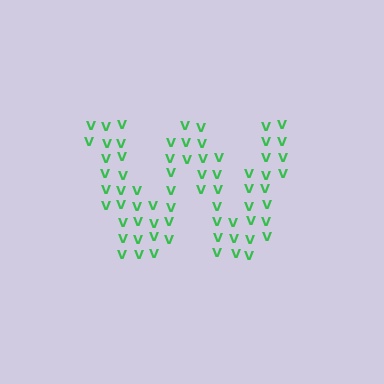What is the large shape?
The large shape is the letter W.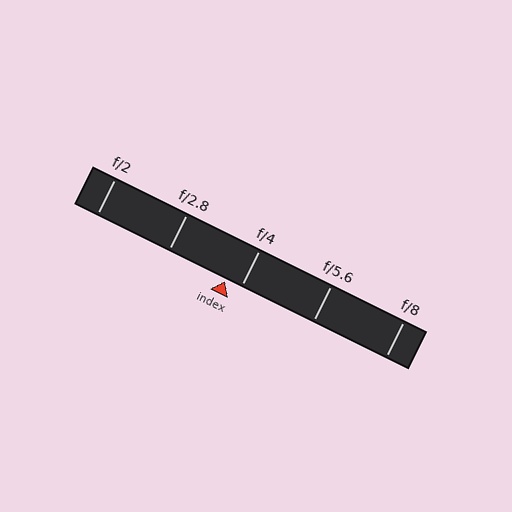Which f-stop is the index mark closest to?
The index mark is closest to f/4.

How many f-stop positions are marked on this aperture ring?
There are 5 f-stop positions marked.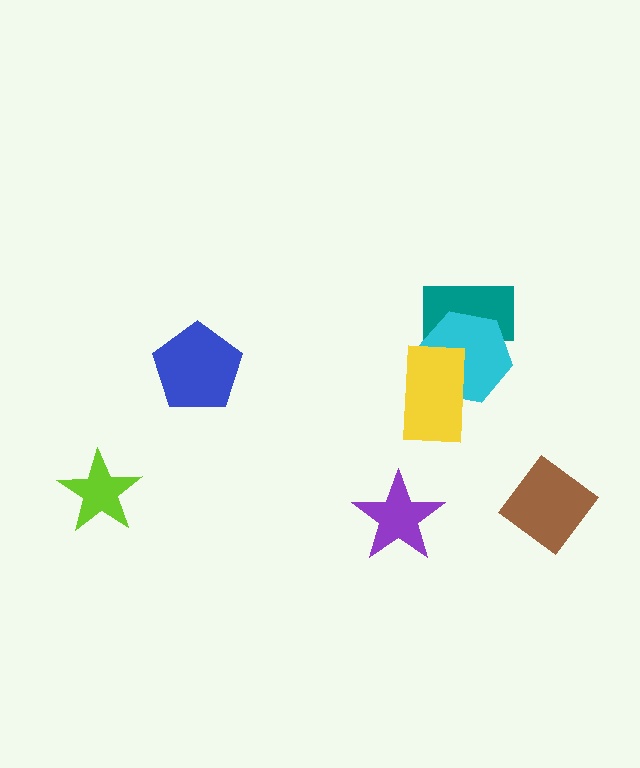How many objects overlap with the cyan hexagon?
2 objects overlap with the cyan hexagon.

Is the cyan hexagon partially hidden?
Yes, it is partially covered by another shape.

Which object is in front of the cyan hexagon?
The yellow rectangle is in front of the cyan hexagon.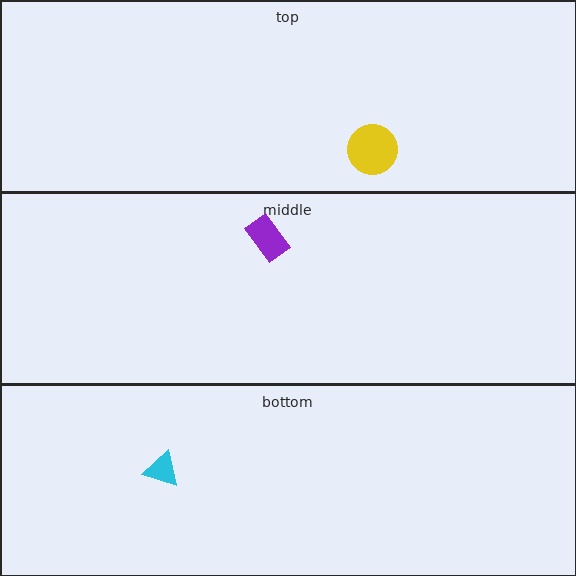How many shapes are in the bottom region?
1.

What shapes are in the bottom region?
The cyan triangle.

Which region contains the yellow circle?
The top region.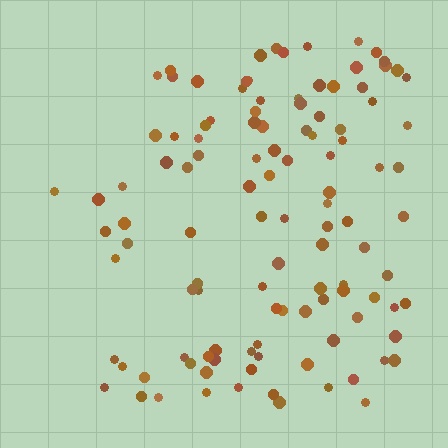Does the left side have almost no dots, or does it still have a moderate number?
Still a moderate number, just noticeably fewer than the right.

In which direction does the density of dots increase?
From left to right, with the right side densest.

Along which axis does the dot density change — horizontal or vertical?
Horizontal.